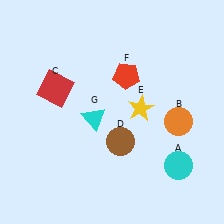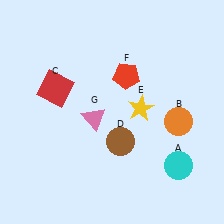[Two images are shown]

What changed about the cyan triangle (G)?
In Image 1, G is cyan. In Image 2, it changed to pink.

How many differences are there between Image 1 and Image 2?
There is 1 difference between the two images.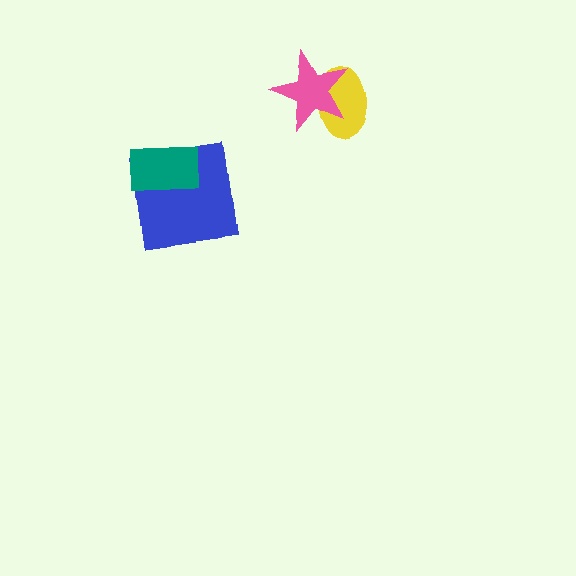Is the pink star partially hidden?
No, no other shape covers it.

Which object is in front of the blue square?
The teal rectangle is in front of the blue square.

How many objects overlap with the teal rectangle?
1 object overlaps with the teal rectangle.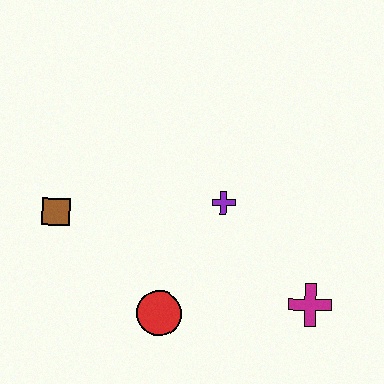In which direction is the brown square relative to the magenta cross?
The brown square is to the left of the magenta cross.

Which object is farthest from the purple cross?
The brown square is farthest from the purple cross.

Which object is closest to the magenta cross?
The purple cross is closest to the magenta cross.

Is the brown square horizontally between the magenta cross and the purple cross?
No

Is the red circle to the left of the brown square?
No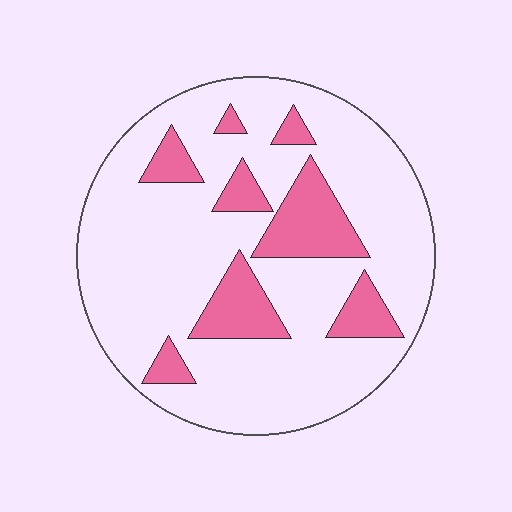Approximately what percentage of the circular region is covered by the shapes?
Approximately 20%.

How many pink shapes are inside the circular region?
8.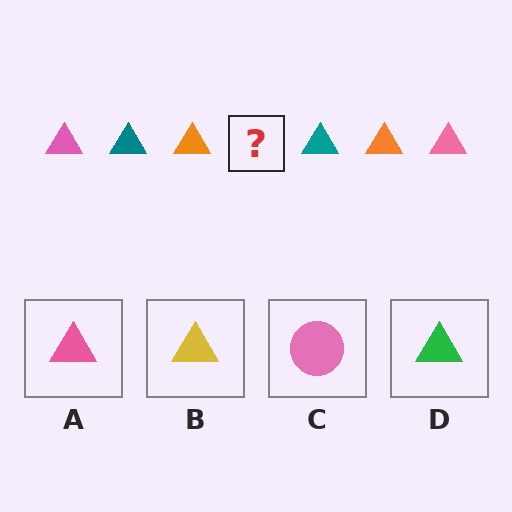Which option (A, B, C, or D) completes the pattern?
A.